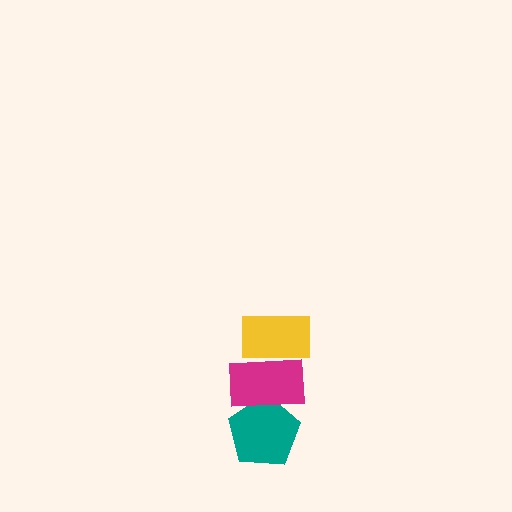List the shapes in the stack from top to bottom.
From top to bottom: the yellow rectangle, the magenta rectangle, the teal pentagon.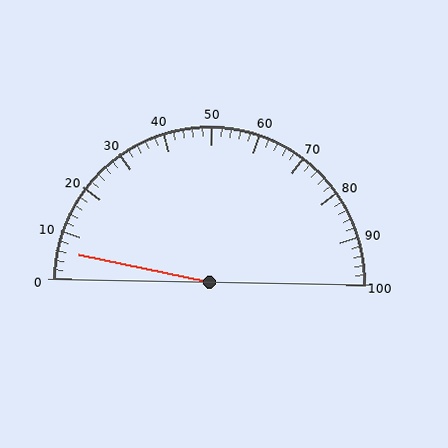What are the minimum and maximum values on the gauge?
The gauge ranges from 0 to 100.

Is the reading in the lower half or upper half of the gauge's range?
The reading is in the lower half of the range (0 to 100).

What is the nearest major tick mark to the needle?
The nearest major tick mark is 10.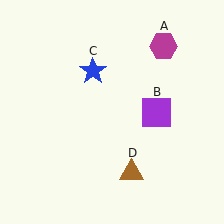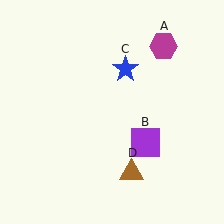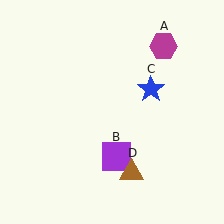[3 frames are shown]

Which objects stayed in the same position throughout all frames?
Magenta hexagon (object A) and brown triangle (object D) remained stationary.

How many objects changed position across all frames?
2 objects changed position: purple square (object B), blue star (object C).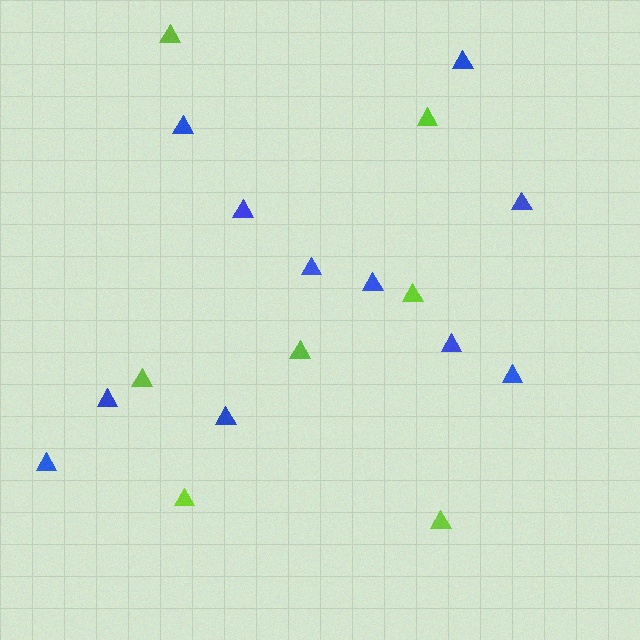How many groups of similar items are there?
There are 2 groups: one group of lime triangles (7) and one group of blue triangles (11).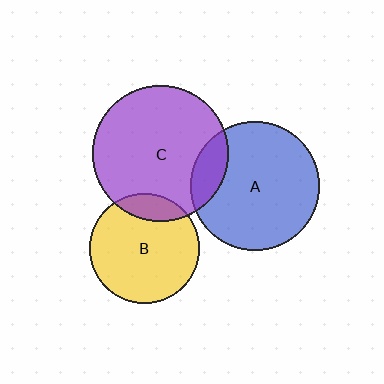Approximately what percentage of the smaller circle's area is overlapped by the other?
Approximately 15%.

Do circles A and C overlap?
Yes.